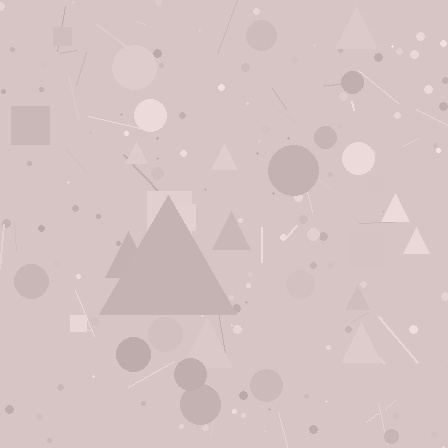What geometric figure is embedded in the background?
A triangle is embedded in the background.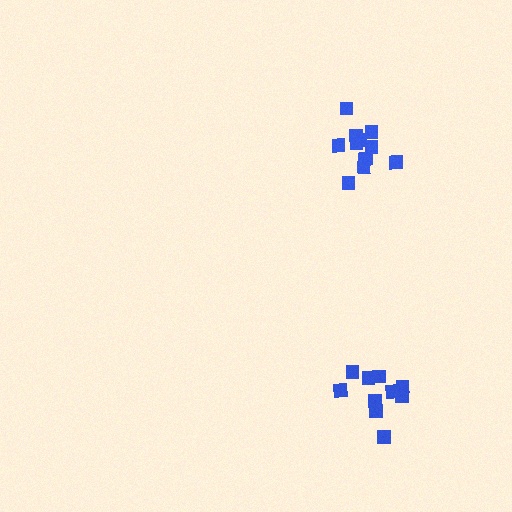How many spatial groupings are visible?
There are 2 spatial groupings.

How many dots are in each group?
Group 1: 10 dots, Group 2: 12 dots (22 total).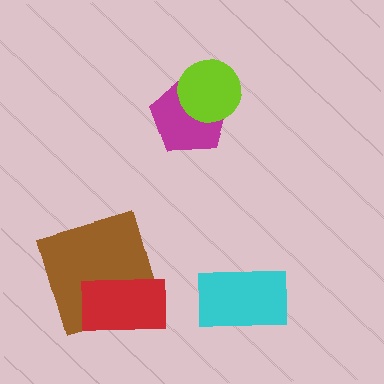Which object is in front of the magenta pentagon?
The lime circle is in front of the magenta pentagon.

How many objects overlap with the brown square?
1 object overlaps with the brown square.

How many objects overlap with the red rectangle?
1 object overlaps with the red rectangle.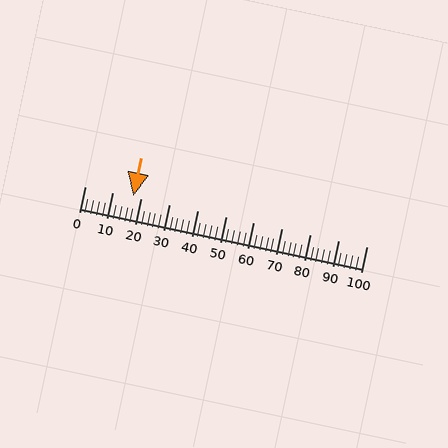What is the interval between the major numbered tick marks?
The major tick marks are spaced 10 units apart.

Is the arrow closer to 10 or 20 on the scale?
The arrow is closer to 20.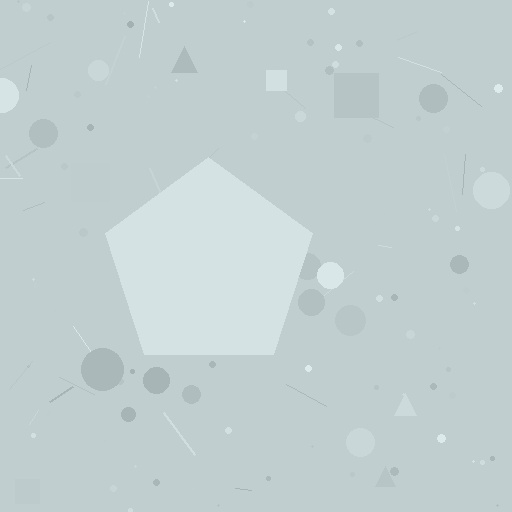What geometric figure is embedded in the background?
A pentagon is embedded in the background.